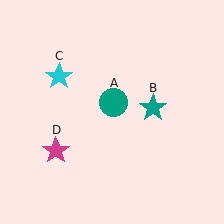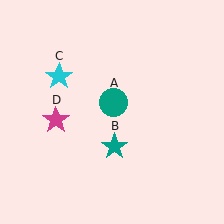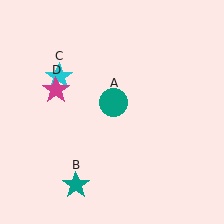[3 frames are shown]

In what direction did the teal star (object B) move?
The teal star (object B) moved down and to the left.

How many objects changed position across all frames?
2 objects changed position: teal star (object B), magenta star (object D).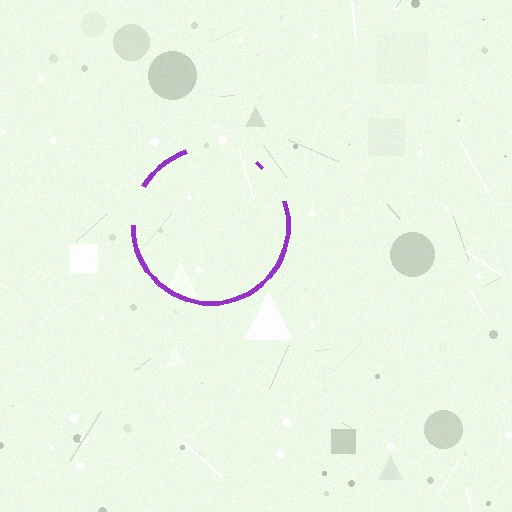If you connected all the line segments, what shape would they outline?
They would outline a circle.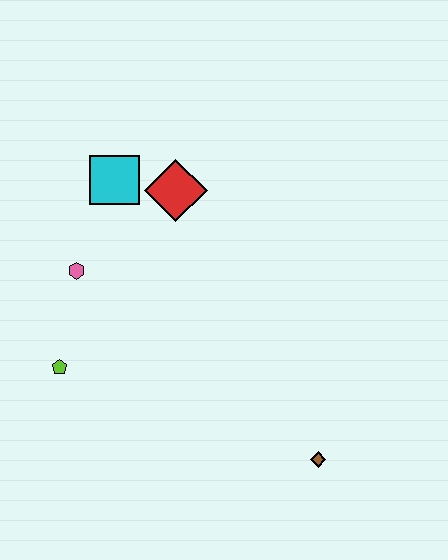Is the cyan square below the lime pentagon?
No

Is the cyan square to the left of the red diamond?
Yes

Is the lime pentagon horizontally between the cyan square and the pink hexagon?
No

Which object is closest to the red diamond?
The cyan square is closest to the red diamond.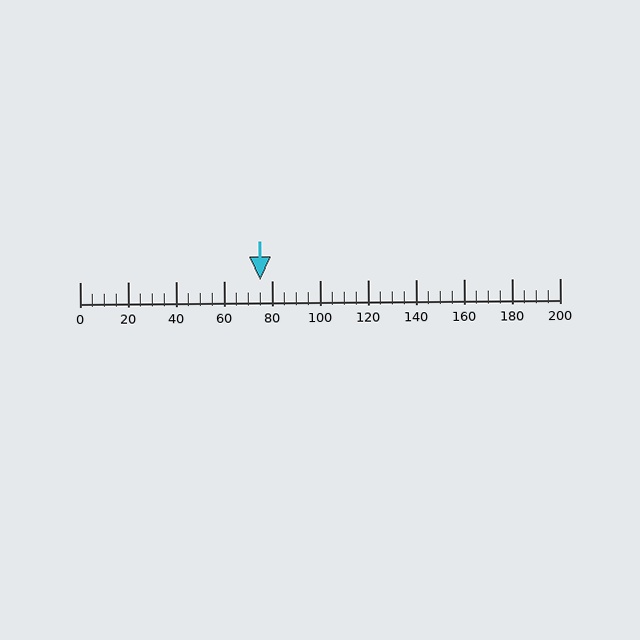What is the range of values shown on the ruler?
The ruler shows values from 0 to 200.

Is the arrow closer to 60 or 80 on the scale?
The arrow is closer to 80.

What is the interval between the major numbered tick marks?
The major tick marks are spaced 20 units apart.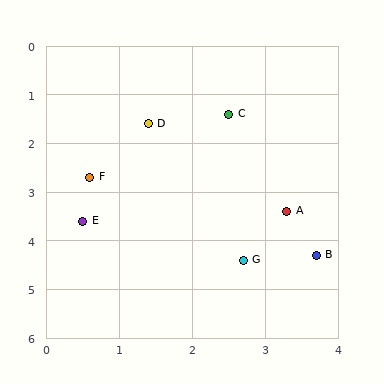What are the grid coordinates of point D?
Point D is at approximately (1.4, 1.6).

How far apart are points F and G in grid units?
Points F and G are about 2.7 grid units apart.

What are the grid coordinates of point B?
Point B is at approximately (3.7, 4.3).